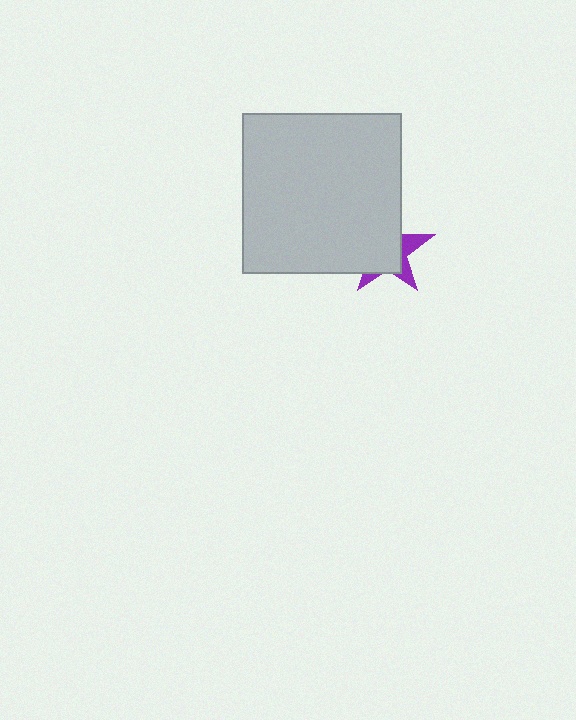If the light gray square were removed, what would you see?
You would see the complete purple star.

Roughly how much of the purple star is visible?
A small part of it is visible (roughly 31%).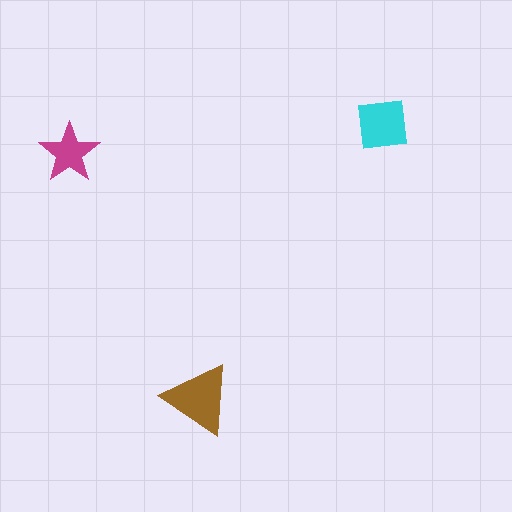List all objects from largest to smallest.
The brown triangle, the cyan square, the magenta star.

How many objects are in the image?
There are 3 objects in the image.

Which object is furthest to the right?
The cyan square is rightmost.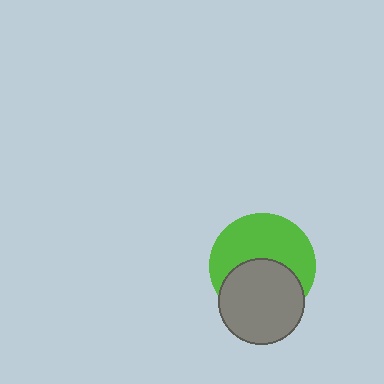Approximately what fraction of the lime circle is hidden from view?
Roughly 44% of the lime circle is hidden behind the gray circle.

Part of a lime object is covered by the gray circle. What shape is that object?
It is a circle.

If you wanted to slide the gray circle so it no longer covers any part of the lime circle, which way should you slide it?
Slide it down — that is the most direct way to separate the two shapes.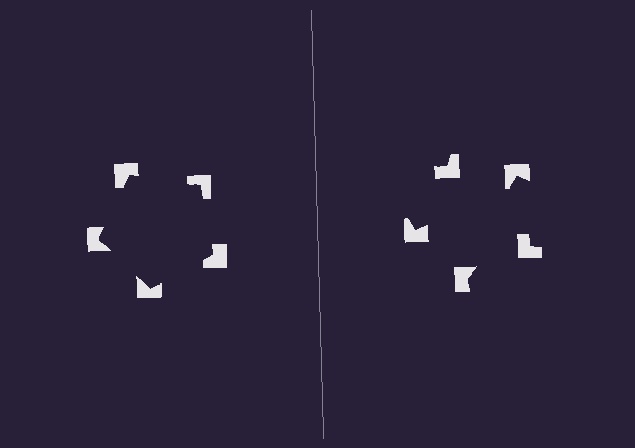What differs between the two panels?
The notched squares are positioned identically on both sides; only the wedge orientations differ. On the left they align to a pentagon; on the right they are misaligned.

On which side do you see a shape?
An illusory pentagon appears on the left side. On the right side the wedge cuts are rotated, so no coherent shape forms.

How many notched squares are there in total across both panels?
10 — 5 on each side.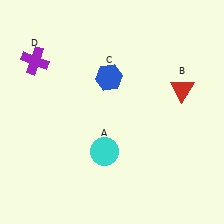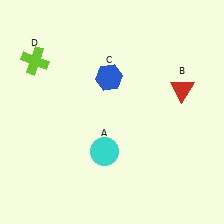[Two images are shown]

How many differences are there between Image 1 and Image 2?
There is 1 difference between the two images.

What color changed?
The cross (D) changed from purple in Image 1 to lime in Image 2.